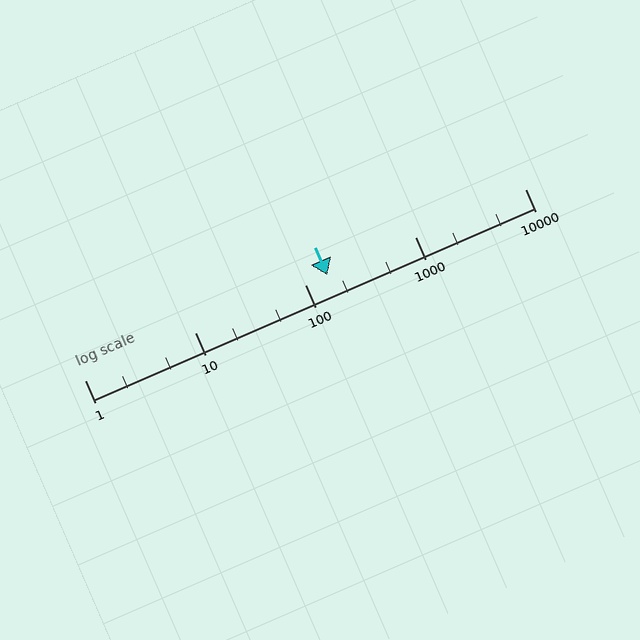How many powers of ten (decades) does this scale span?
The scale spans 4 decades, from 1 to 10000.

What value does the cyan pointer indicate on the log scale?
The pointer indicates approximately 160.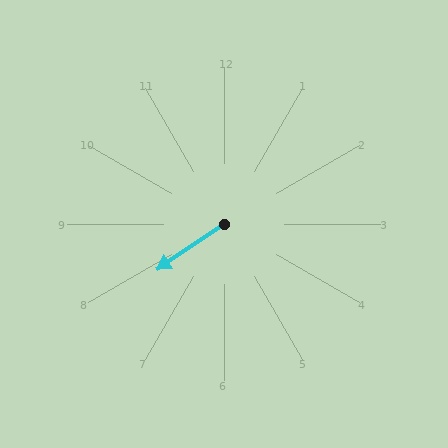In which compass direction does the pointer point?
Southwest.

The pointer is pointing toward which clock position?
Roughly 8 o'clock.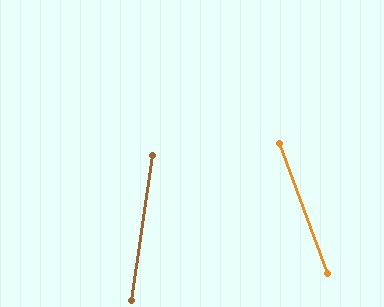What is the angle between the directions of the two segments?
Approximately 29 degrees.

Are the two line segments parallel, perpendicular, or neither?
Neither parallel nor perpendicular — they differ by about 29°.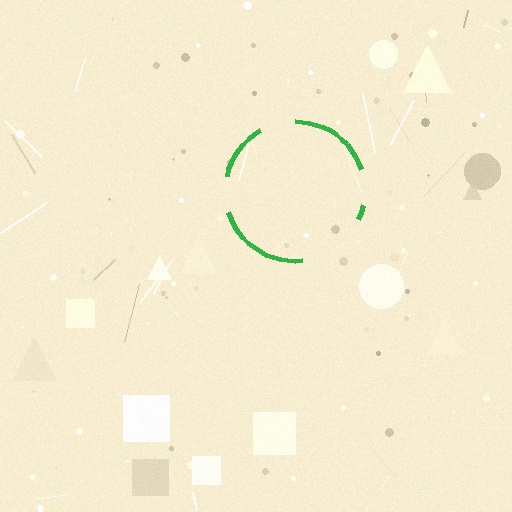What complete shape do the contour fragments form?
The contour fragments form a circle.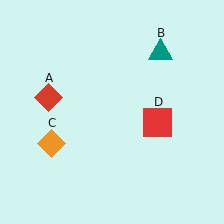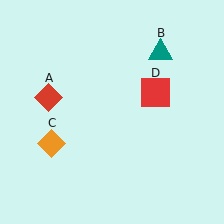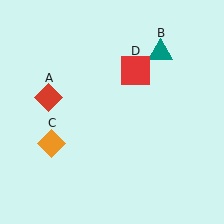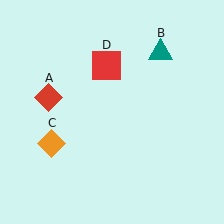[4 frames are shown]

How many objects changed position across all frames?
1 object changed position: red square (object D).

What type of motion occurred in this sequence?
The red square (object D) rotated counterclockwise around the center of the scene.